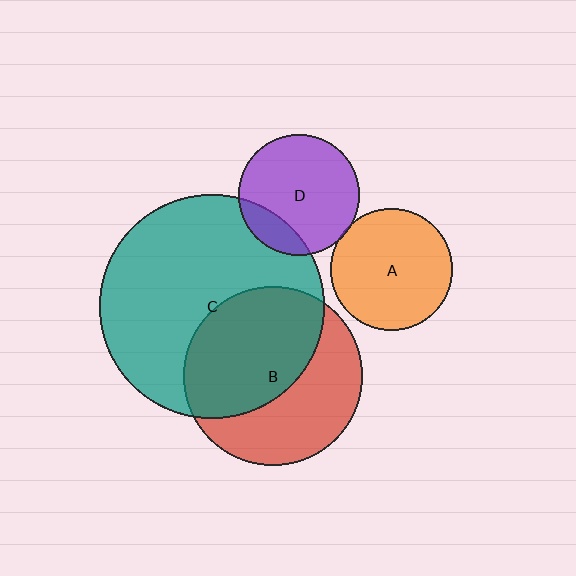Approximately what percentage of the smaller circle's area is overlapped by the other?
Approximately 55%.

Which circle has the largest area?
Circle C (teal).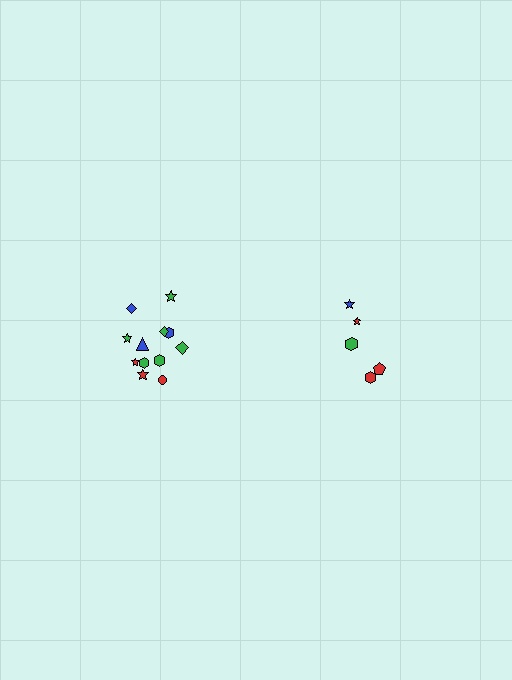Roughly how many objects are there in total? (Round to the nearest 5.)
Roughly 15 objects in total.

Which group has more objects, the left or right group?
The left group.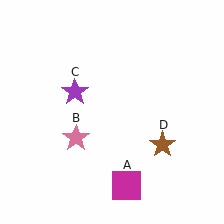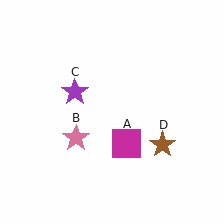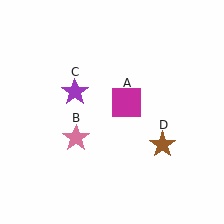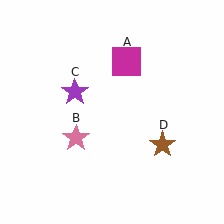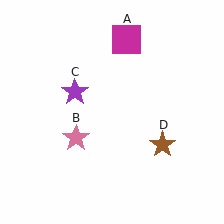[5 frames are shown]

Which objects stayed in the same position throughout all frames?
Pink star (object B) and purple star (object C) and brown star (object D) remained stationary.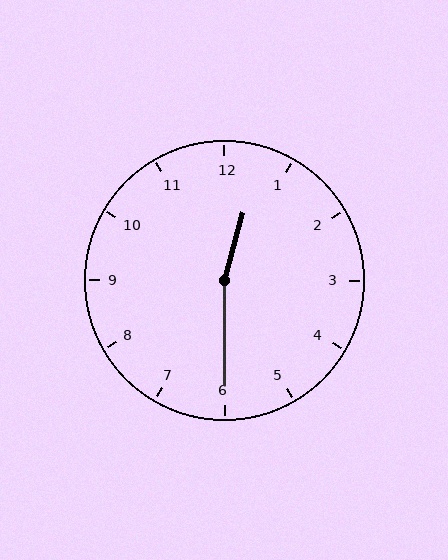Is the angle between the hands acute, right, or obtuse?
It is obtuse.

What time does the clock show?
12:30.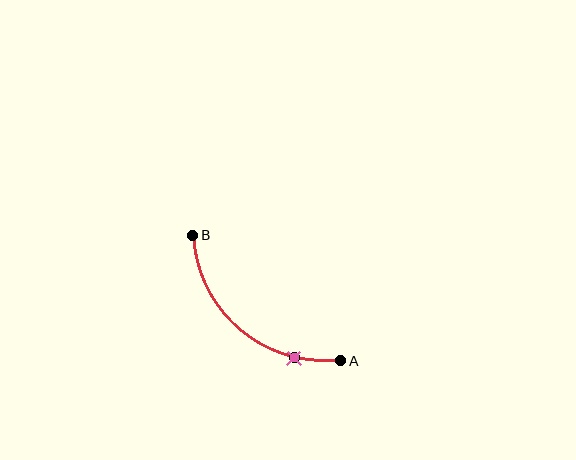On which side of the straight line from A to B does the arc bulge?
The arc bulges below and to the left of the straight line connecting A and B.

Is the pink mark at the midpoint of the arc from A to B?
No. The pink mark lies on the arc but is closer to endpoint A. The arc midpoint would be at the point on the curve equidistant along the arc from both A and B.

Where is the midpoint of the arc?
The arc midpoint is the point on the curve farthest from the straight line joining A and B. It sits below and to the left of that line.